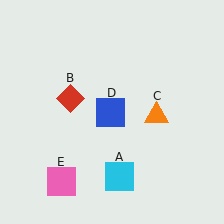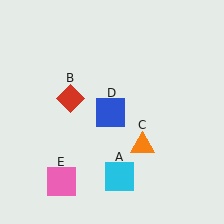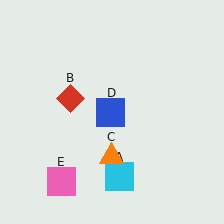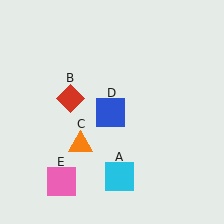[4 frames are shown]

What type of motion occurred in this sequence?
The orange triangle (object C) rotated clockwise around the center of the scene.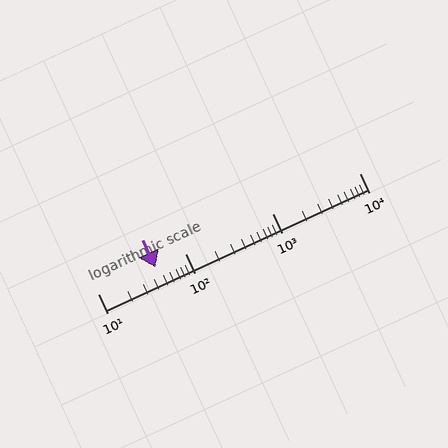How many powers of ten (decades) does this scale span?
The scale spans 3 decades, from 10 to 10000.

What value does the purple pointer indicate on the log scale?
The pointer indicates approximately 46.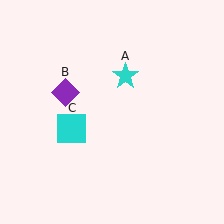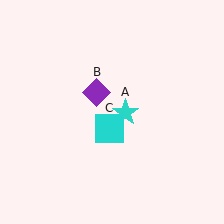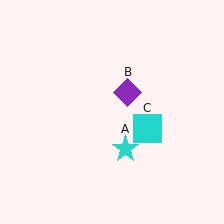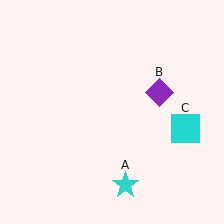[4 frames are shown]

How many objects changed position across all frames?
3 objects changed position: cyan star (object A), purple diamond (object B), cyan square (object C).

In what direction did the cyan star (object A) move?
The cyan star (object A) moved down.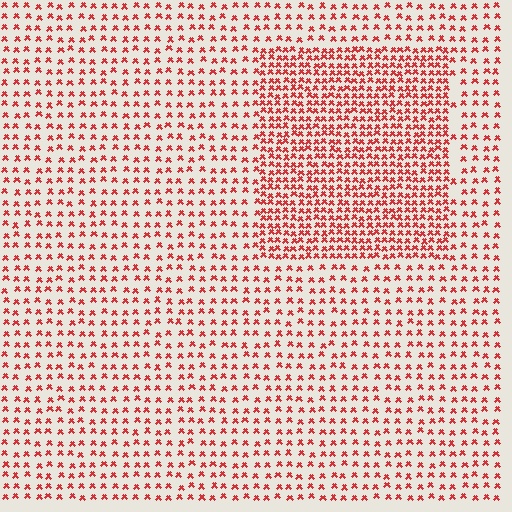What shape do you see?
I see a rectangle.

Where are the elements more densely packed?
The elements are more densely packed inside the rectangle boundary.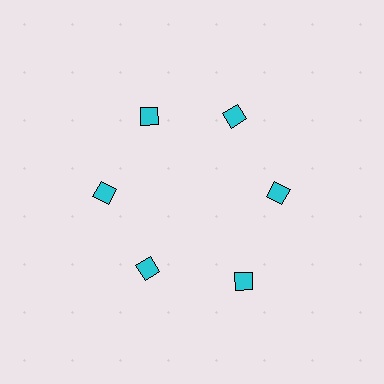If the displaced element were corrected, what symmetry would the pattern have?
It would have 6-fold rotational symmetry — the pattern would map onto itself every 60 degrees.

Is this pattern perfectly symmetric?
No. The 6 cyan diamonds are arranged in a ring, but one element near the 5 o'clock position is pushed outward from the center, breaking the 6-fold rotational symmetry.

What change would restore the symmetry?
The symmetry would be restored by moving it inward, back onto the ring so that all 6 diamonds sit at equal angles and equal distance from the center.